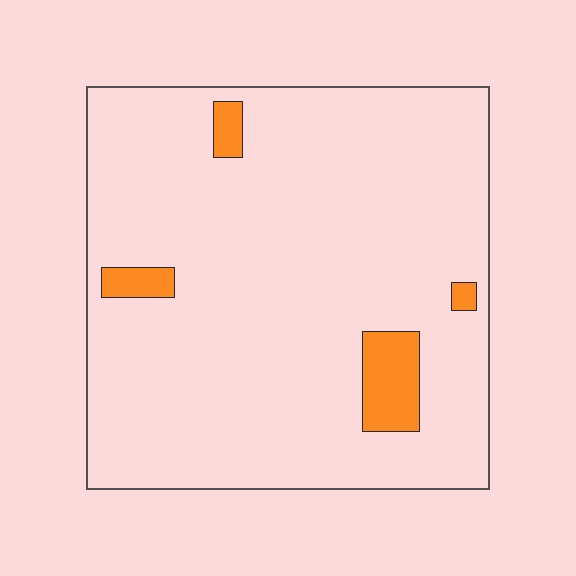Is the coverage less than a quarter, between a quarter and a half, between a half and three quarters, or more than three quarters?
Less than a quarter.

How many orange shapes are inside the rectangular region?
4.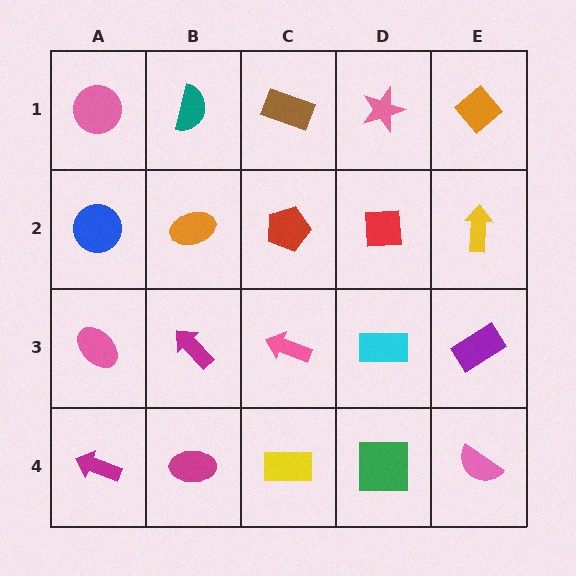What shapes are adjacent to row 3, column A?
A blue circle (row 2, column A), a magenta arrow (row 4, column A), a magenta arrow (row 3, column B).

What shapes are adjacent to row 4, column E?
A purple rectangle (row 3, column E), a green square (row 4, column D).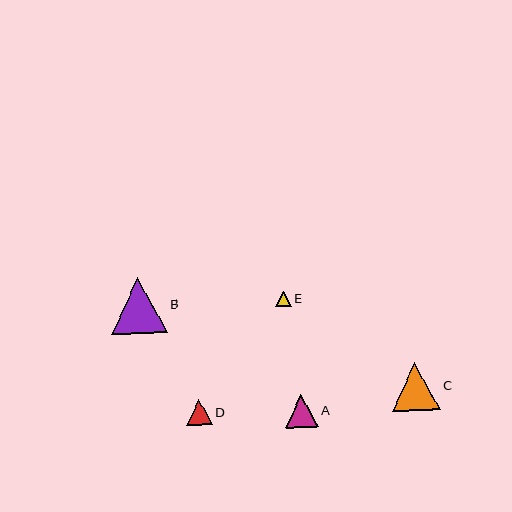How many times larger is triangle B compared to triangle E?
Triangle B is approximately 3.6 times the size of triangle E.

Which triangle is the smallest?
Triangle E is the smallest with a size of approximately 16 pixels.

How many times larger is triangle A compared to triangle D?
Triangle A is approximately 1.2 times the size of triangle D.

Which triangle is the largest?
Triangle B is the largest with a size of approximately 56 pixels.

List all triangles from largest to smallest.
From largest to smallest: B, C, A, D, E.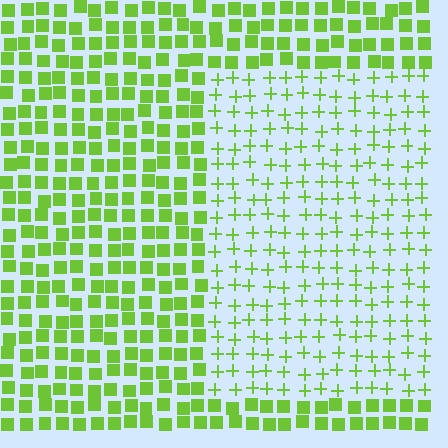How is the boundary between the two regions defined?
The boundary is defined by a change in element shape: plus signs inside vs. squares outside. All elements share the same color and spacing.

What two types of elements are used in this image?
The image uses plus signs inside the rectangle region and squares outside it.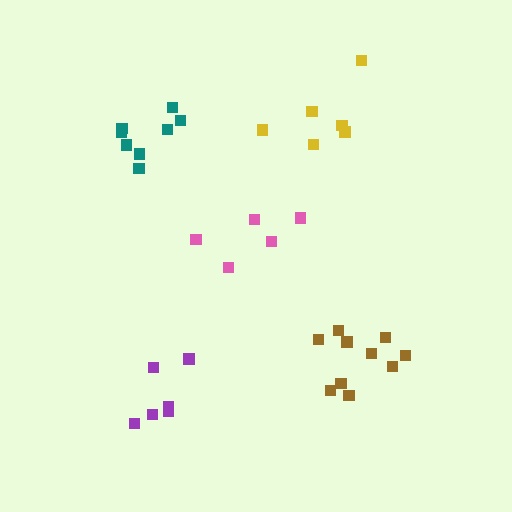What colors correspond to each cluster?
The clusters are colored: pink, purple, yellow, brown, teal.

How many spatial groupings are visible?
There are 5 spatial groupings.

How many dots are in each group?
Group 1: 5 dots, Group 2: 6 dots, Group 3: 6 dots, Group 4: 10 dots, Group 5: 8 dots (35 total).